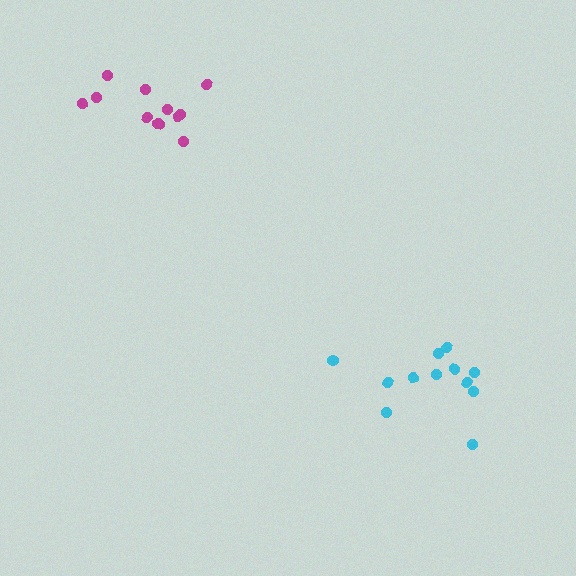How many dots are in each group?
Group 1: 12 dots, Group 2: 12 dots (24 total).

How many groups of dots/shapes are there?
There are 2 groups.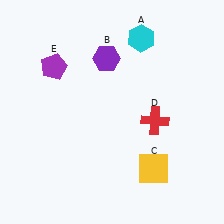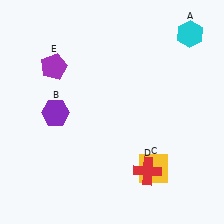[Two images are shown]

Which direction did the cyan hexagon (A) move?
The cyan hexagon (A) moved right.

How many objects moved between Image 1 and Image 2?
3 objects moved between the two images.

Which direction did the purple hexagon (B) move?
The purple hexagon (B) moved down.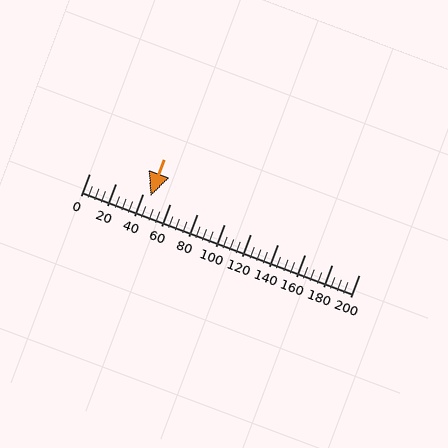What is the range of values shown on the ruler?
The ruler shows values from 0 to 200.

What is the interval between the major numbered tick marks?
The major tick marks are spaced 20 units apart.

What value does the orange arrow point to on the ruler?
The orange arrow points to approximately 45.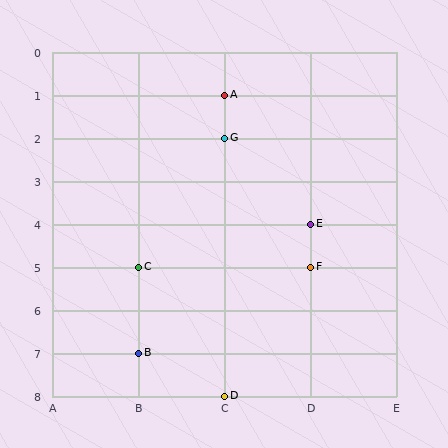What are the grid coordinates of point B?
Point B is at grid coordinates (B, 7).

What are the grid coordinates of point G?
Point G is at grid coordinates (C, 2).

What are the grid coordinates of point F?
Point F is at grid coordinates (D, 5).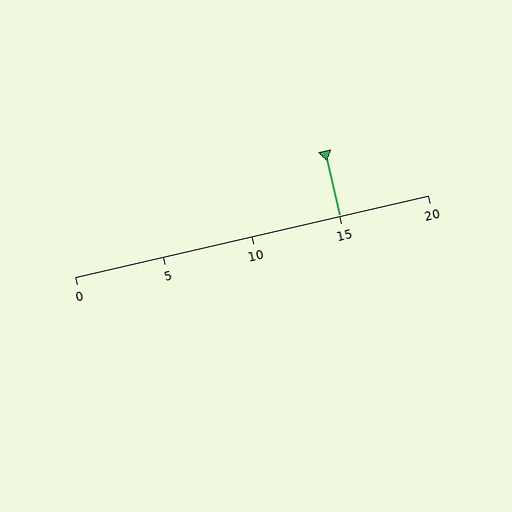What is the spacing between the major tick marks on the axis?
The major ticks are spaced 5 apart.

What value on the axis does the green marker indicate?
The marker indicates approximately 15.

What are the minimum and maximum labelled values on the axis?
The axis runs from 0 to 20.